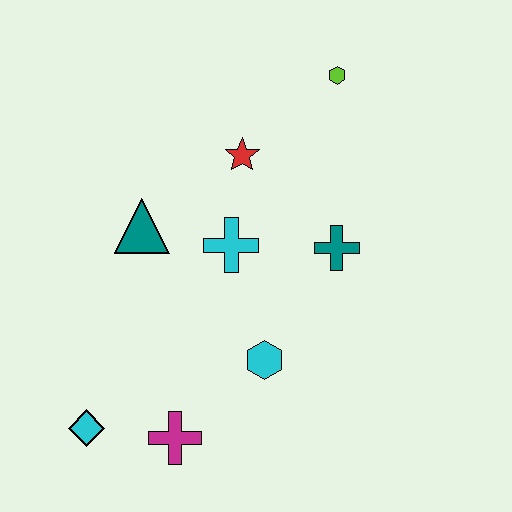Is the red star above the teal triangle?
Yes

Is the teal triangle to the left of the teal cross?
Yes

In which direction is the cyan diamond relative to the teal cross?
The cyan diamond is to the left of the teal cross.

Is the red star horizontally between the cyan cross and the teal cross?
Yes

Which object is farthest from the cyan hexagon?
The lime hexagon is farthest from the cyan hexagon.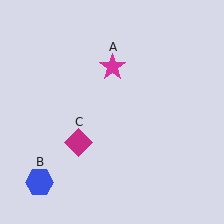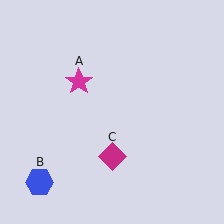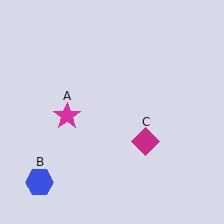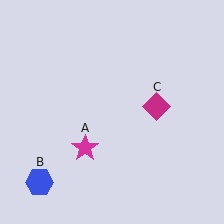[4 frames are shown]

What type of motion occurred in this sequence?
The magenta star (object A), magenta diamond (object C) rotated counterclockwise around the center of the scene.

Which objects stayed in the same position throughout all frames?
Blue hexagon (object B) remained stationary.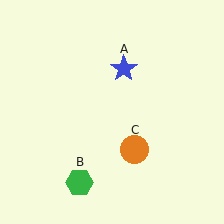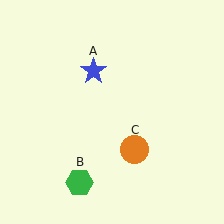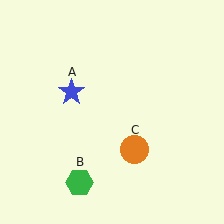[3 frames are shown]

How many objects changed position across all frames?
1 object changed position: blue star (object A).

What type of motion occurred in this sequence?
The blue star (object A) rotated counterclockwise around the center of the scene.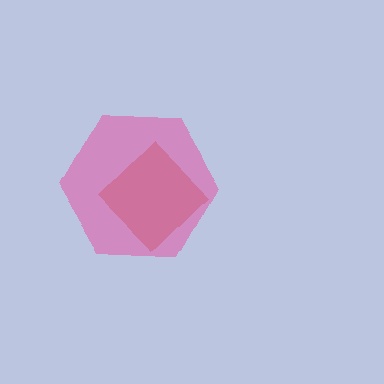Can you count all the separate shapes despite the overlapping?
Yes, there are 2 separate shapes.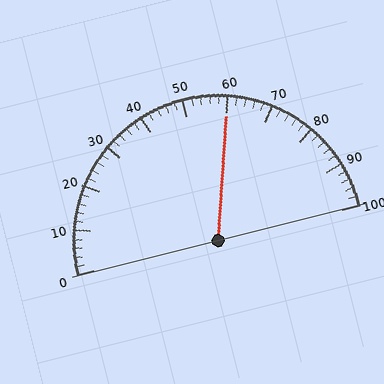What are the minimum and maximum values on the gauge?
The gauge ranges from 0 to 100.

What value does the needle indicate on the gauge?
The needle indicates approximately 60.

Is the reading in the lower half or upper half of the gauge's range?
The reading is in the upper half of the range (0 to 100).